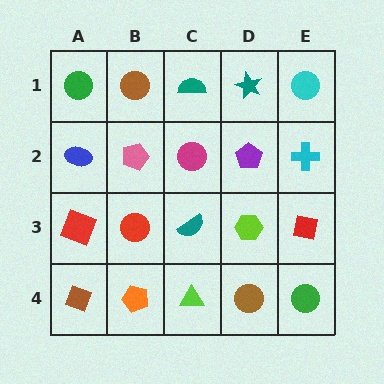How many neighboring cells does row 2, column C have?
4.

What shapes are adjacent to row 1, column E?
A cyan cross (row 2, column E), a teal star (row 1, column D).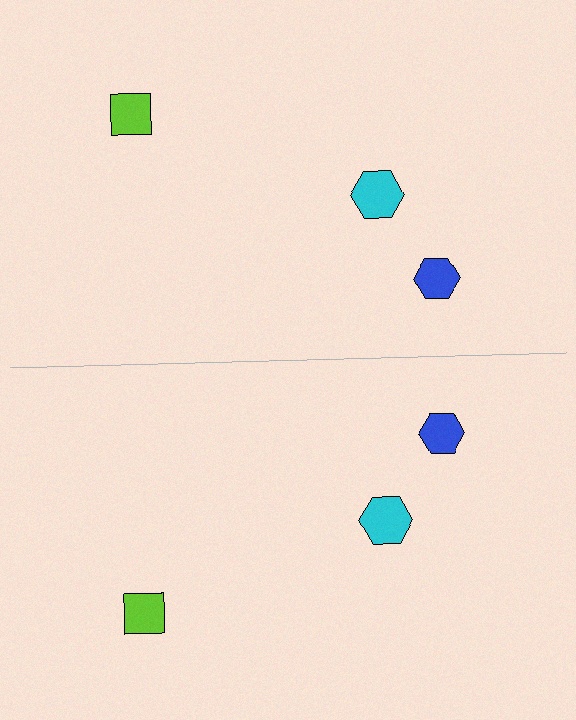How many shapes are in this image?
There are 6 shapes in this image.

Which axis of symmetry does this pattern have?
The pattern has a horizontal axis of symmetry running through the center of the image.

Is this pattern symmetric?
Yes, this pattern has bilateral (reflection) symmetry.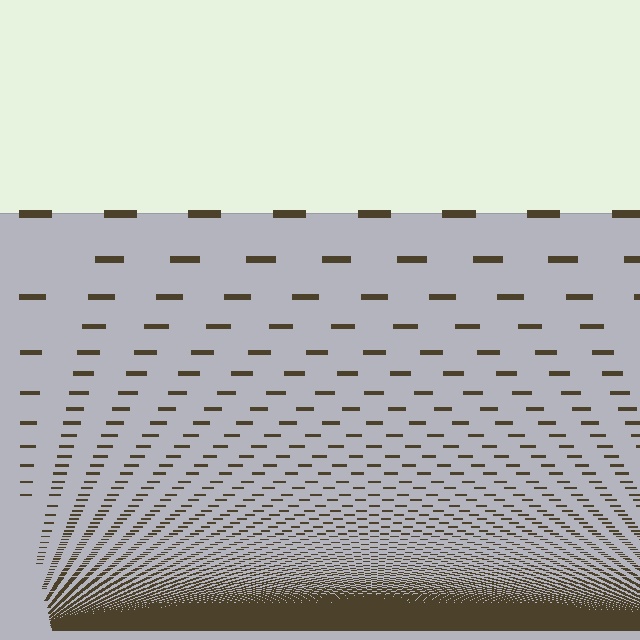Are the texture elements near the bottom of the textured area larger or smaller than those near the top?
Smaller. The gradient is inverted — elements near the bottom are smaller and denser.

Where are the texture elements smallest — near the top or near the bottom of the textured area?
Near the bottom.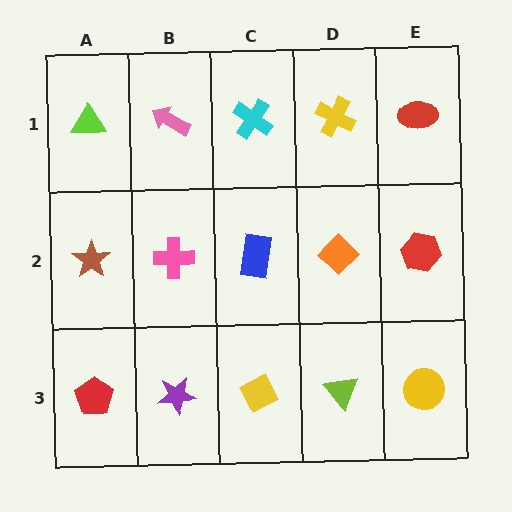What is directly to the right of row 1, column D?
A red ellipse.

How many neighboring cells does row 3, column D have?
3.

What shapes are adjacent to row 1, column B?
A pink cross (row 2, column B), a lime triangle (row 1, column A), a cyan cross (row 1, column C).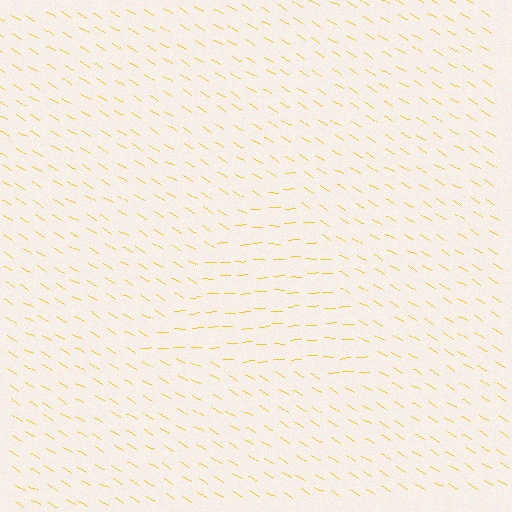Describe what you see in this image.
The image is filled with small yellow line segments. A triangle region in the image has lines oriented differently from the surrounding lines, creating a visible texture boundary.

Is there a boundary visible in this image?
Yes, there is a texture boundary formed by a change in line orientation.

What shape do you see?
I see a triangle.